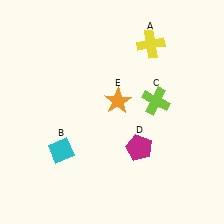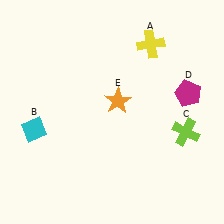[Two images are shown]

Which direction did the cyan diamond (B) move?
The cyan diamond (B) moved left.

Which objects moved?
The objects that moved are: the cyan diamond (B), the lime cross (C), the magenta pentagon (D).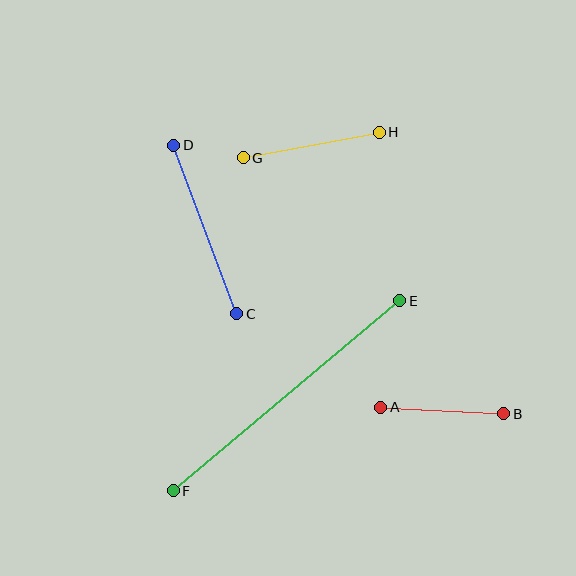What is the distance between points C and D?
The distance is approximately 180 pixels.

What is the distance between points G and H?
The distance is approximately 138 pixels.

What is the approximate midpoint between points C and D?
The midpoint is at approximately (205, 229) pixels.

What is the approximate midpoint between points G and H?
The midpoint is at approximately (311, 145) pixels.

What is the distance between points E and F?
The distance is approximately 296 pixels.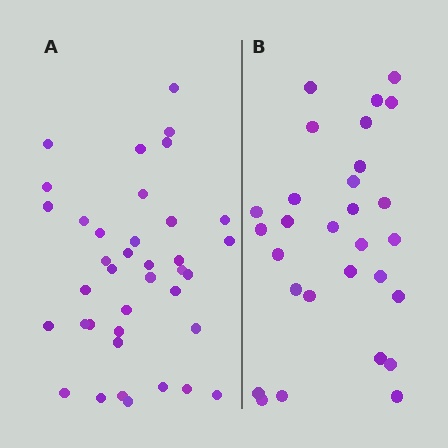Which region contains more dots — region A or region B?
Region A (the left region) has more dots.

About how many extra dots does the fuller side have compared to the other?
Region A has roughly 8 or so more dots than region B.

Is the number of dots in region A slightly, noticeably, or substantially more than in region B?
Region A has noticeably more, but not dramatically so. The ratio is roughly 1.3 to 1.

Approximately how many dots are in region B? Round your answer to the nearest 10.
About 30 dots. (The exact count is 29, which rounds to 30.)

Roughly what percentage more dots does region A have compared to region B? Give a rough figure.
About 30% more.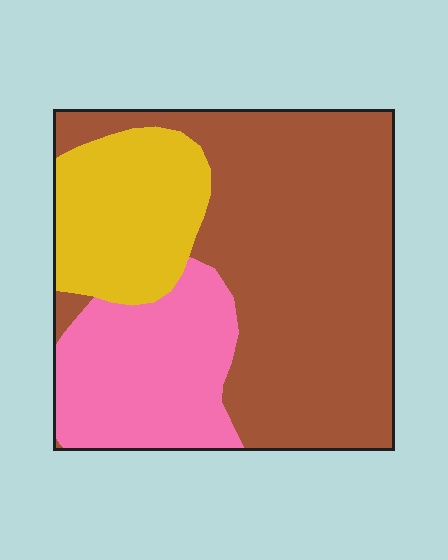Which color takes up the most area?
Brown, at roughly 55%.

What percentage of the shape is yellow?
Yellow takes up between a sixth and a third of the shape.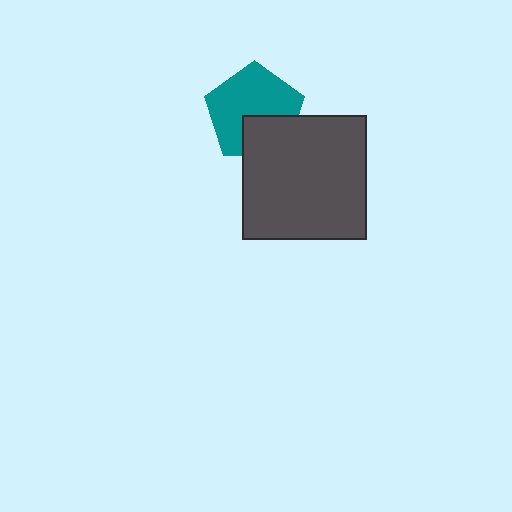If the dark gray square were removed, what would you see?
You would see the complete teal pentagon.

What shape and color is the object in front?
The object in front is a dark gray square.